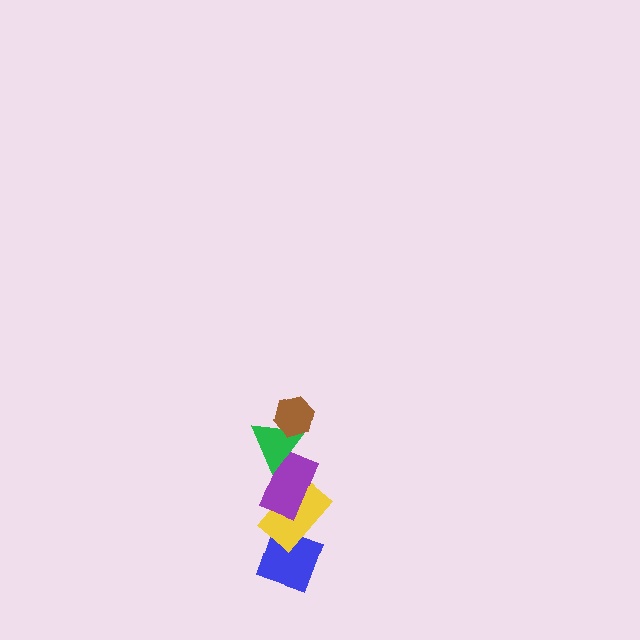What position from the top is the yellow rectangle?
The yellow rectangle is 4th from the top.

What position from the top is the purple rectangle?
The purple rectangle is 3rd from the top.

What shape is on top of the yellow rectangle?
The purple rectangle is on top of the yellow rectangle.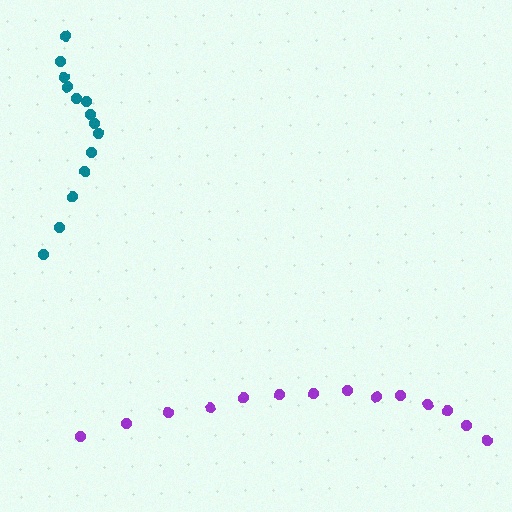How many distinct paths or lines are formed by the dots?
There are 2 distinct paths.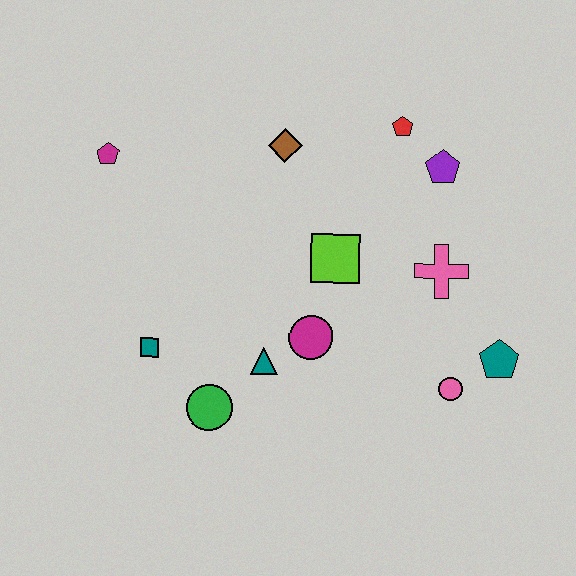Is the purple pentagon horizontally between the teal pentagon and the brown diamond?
Yes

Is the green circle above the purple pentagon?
No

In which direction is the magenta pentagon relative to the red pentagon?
The magenta pentagon is to the left of the red pentagon.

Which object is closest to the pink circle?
The teal pentagon is closest to the pink circle.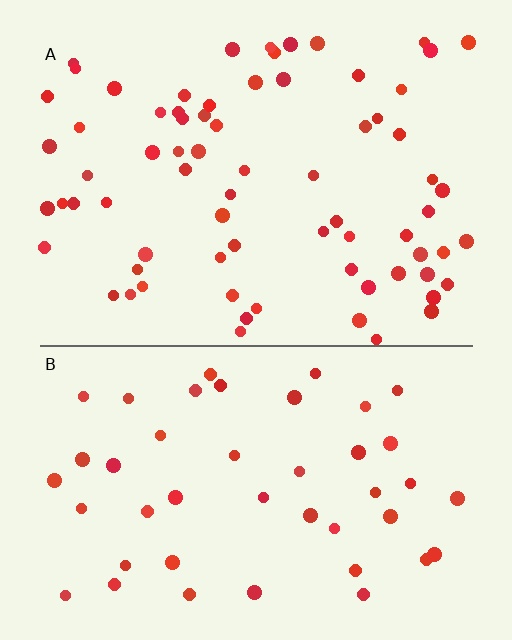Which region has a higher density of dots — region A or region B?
A (the top).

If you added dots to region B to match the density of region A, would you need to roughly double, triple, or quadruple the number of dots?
Approximately double.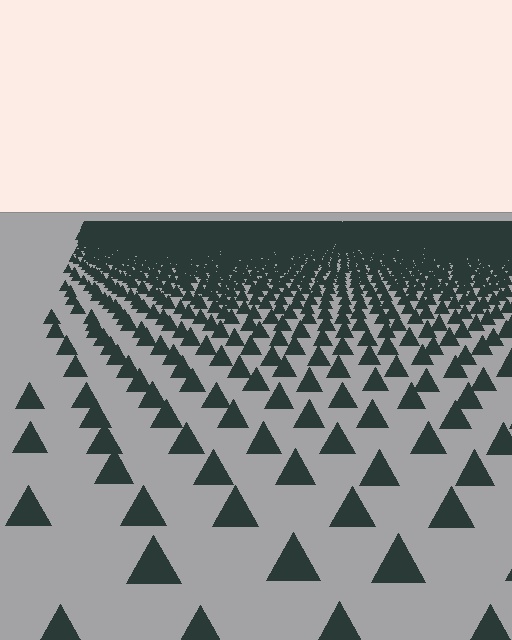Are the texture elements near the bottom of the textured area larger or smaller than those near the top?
Larger. Near the bottom, elements are closer to the viewer and appear at a bigger on-screen size.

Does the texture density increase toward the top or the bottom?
Density increases toward the top.